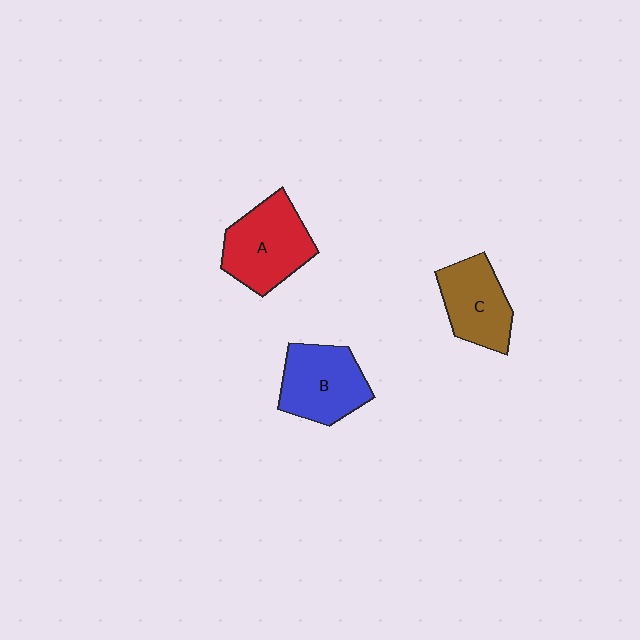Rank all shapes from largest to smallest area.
From largest to smallest: A (red), B (blue), C (brown).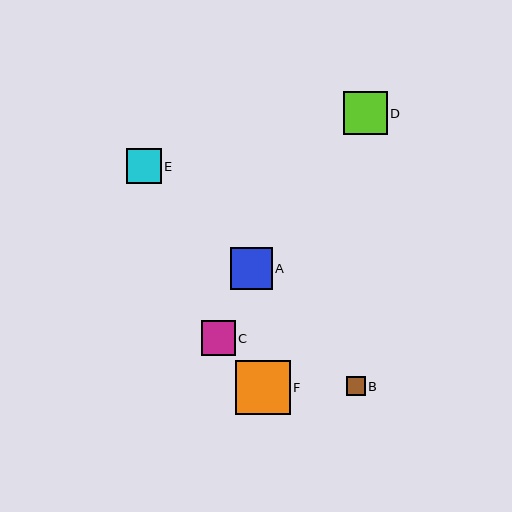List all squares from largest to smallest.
From largest to smallest: F, D, A, E, C, B.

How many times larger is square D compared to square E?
Square D is approximately 1.3 times the size of square E.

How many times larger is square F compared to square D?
Square F is approximately 1.2 times the size of square D.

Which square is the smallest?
Square B is the smallest with a size of approximately 19 pixels.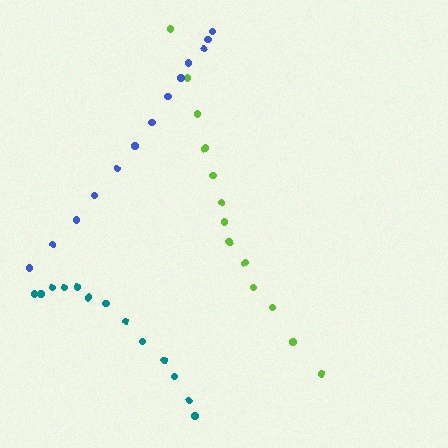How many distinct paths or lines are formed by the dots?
There are 3 distinct paths.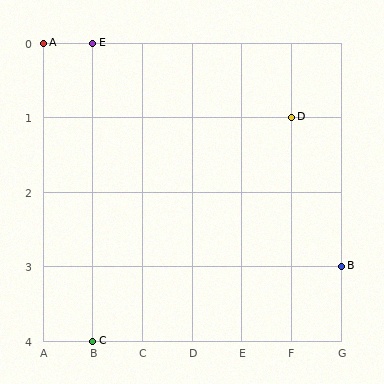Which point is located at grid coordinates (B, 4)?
Point C is at (B, 4).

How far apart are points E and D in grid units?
Points E and D are 4 columns and 1 row apart (about 4.1 grid units diagonally).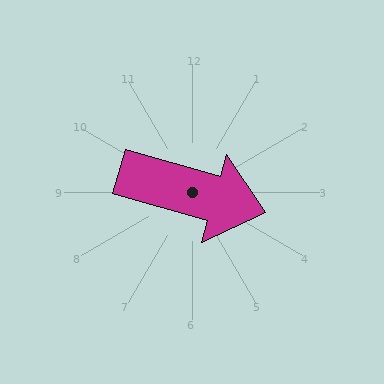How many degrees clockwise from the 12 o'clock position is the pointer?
Approximately 106 degrees.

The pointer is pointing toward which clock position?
Roughly 4 o'clock.